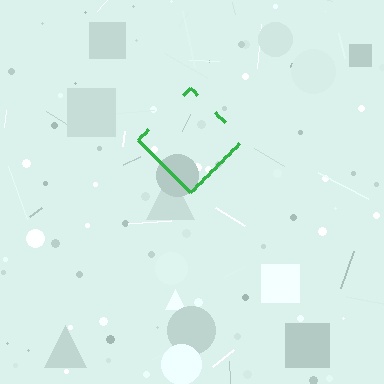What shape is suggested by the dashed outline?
The dashed outline suggests a diamond.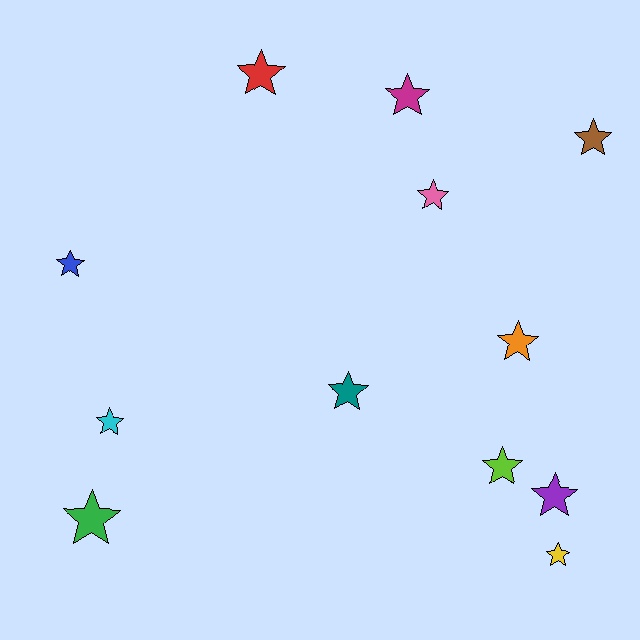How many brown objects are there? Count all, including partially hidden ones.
There is 1 brown object.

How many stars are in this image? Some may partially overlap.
There are 12 stars.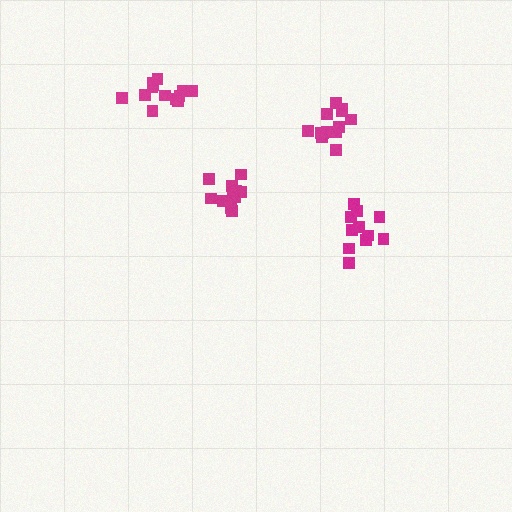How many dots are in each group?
Group 1: 11 dots, Group 2: 13 dots, Group 3: 11 dots, Group 4: 13 dots (48 total).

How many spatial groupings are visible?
There are 4 spatial groupings.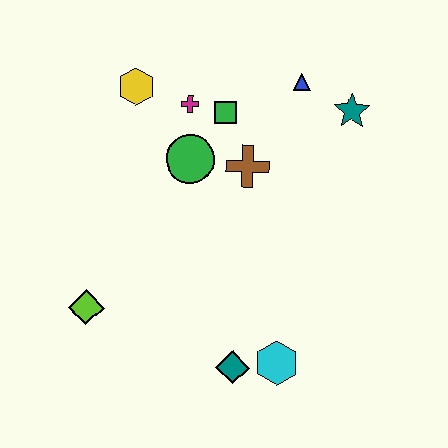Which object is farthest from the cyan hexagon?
The yellow hexagon is farthest from the cyan hexagon.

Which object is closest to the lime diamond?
The teal diamond is closest to the lime diamond.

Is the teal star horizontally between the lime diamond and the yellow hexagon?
No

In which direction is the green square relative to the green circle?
The green square is above the green circle.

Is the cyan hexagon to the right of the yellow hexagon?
Yes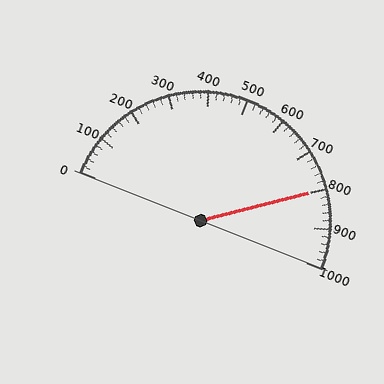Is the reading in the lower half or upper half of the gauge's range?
The reading is in the upper half of the range (0 to 1000).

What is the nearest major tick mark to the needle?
The nearest major tick mark is 800.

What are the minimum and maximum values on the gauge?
The gauge ranges from 0 to 1000.